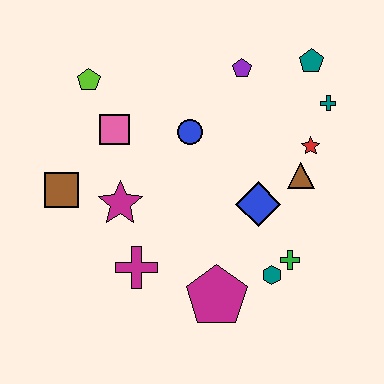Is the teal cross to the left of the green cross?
No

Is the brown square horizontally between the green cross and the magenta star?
No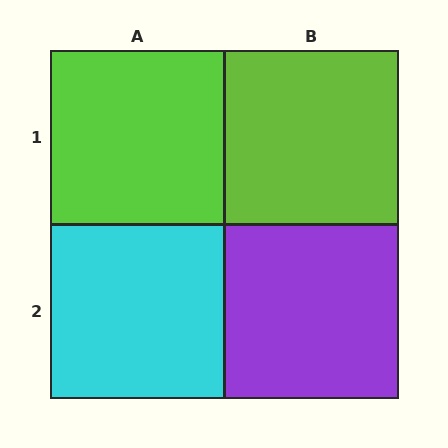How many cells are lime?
2 cells are lime.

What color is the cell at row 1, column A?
Lime.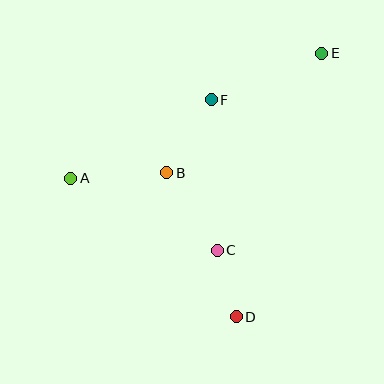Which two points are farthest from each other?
Points A and E are farthest from each other.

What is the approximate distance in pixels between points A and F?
The distance between A and F is approximately 161 pixels.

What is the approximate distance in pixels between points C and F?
The distance between C and F is approximately 151 pixels.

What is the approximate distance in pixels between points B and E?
The distance between B and E is approximately 196 pixels.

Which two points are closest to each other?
Points C and D are closest to each other.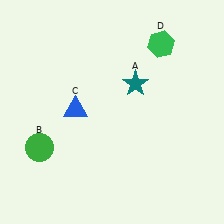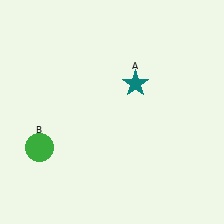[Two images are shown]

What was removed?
The green hexagon (D), the blue triangle (C) were removed in Image 2.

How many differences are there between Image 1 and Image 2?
There are 2 differences between the two images.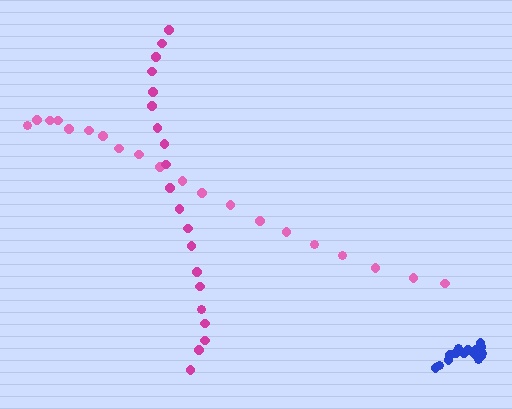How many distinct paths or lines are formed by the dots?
There are 3 distinct paths.